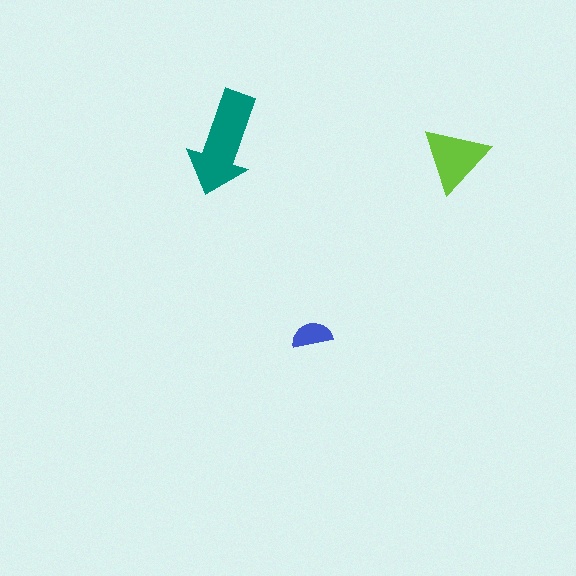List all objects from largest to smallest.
The teal arrow, the lime triangle, the blue semicircle.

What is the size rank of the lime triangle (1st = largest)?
2nd.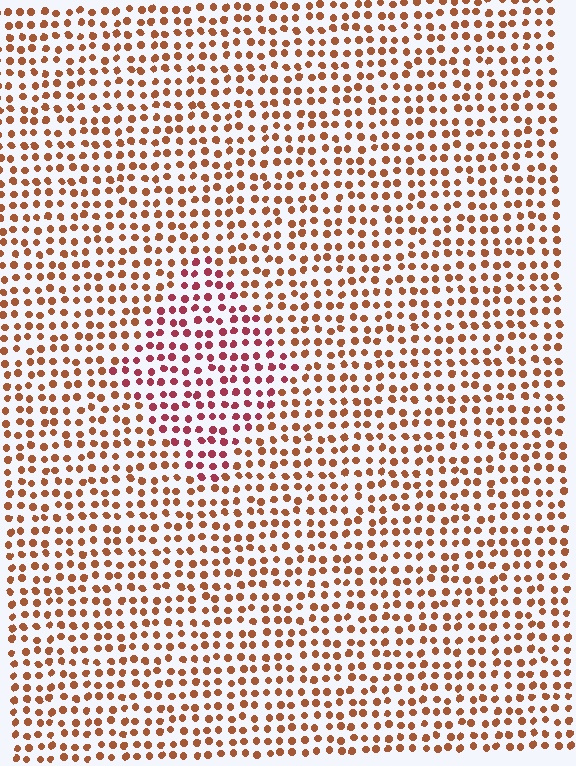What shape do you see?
I see a diamond.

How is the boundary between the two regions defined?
The boundary is defined purely by a slight shift in hue (about 34 degrees). Spacing, size, and orientation are identical on both sides.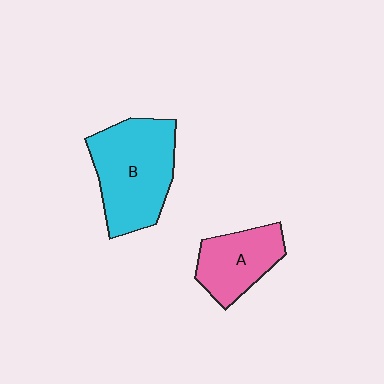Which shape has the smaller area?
Shape A (pink).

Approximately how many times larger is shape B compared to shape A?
Approximately 1.6 times.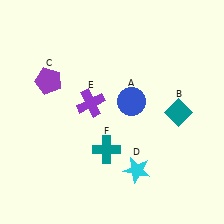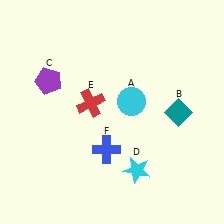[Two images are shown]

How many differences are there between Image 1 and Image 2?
There are 3 differences between the two images.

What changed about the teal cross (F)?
In Image 1, F is teal. In Image 2, it changed to blue.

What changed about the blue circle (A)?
In Image 1, A is blue. In Image 2, it changed to cyan.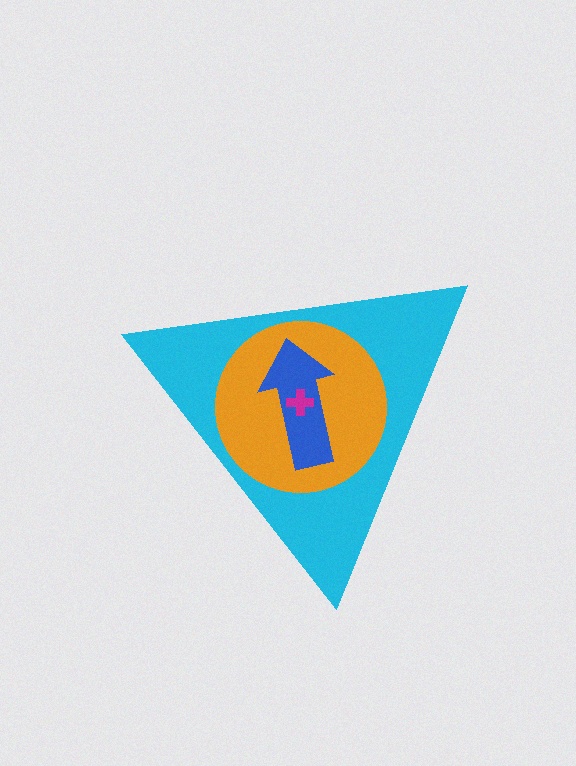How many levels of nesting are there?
4.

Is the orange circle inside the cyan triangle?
Yes.